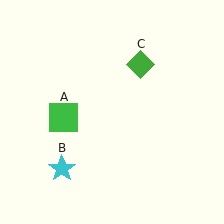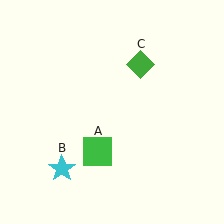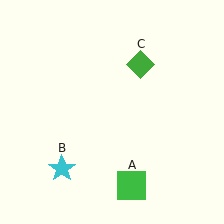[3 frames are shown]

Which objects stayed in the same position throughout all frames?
Cyan star (object B) and green diamond (object C) remained stationary.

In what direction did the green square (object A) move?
The green square (object A) moved down and to the right.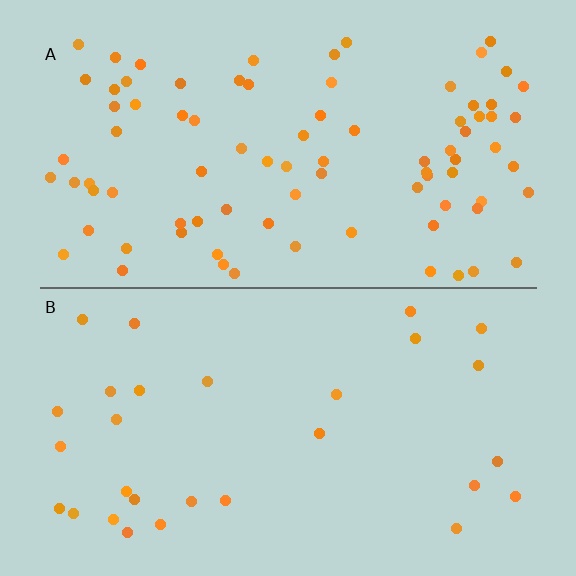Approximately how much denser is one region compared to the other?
Approximately 2.9× — region A over region B.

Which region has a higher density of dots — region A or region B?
A (the top).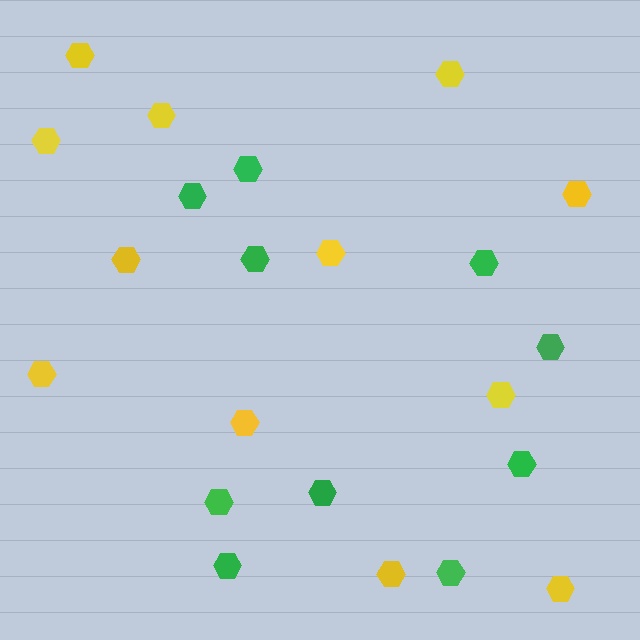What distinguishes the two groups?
There are 2 groups: one group of yellow hexagons (12) and one group of green hexagons (10).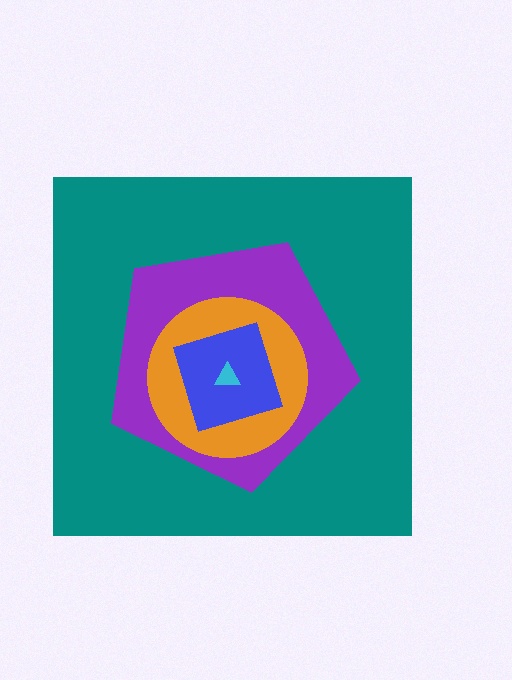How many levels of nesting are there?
5.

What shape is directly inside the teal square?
The purple pentagon.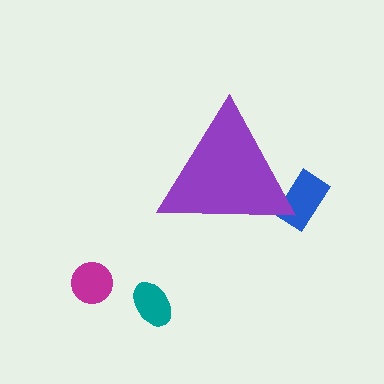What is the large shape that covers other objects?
A purple triangle.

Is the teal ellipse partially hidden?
No, the teal ellipse is fully visible.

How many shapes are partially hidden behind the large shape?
1 shape is partially hidden.